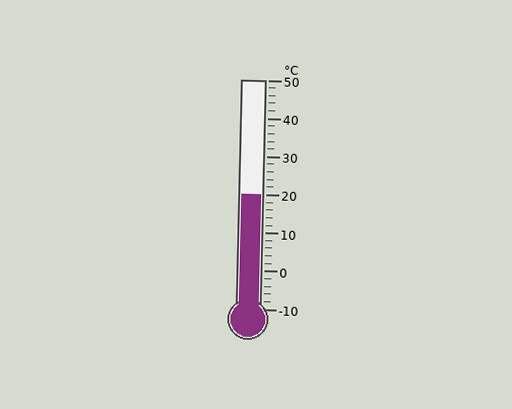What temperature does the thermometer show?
The thermometer shows approximately 20°C.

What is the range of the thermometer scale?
The thermometer scale ranges from -10°C to 50°C.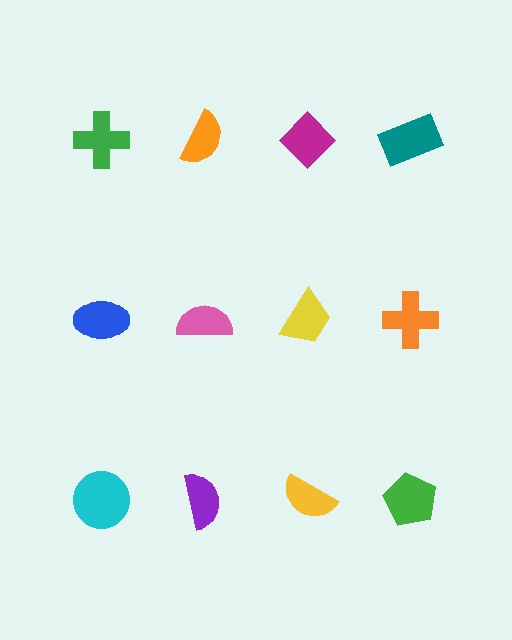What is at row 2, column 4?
An orange cross.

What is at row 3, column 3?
A yellow semicircle.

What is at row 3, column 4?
A green pentagon.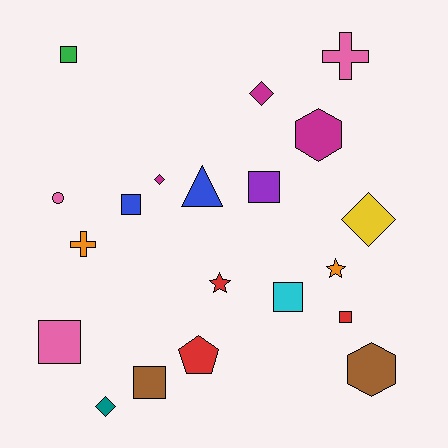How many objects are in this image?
There are 20 objects.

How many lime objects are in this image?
There are no lime objects.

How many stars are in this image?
There are 2 stars.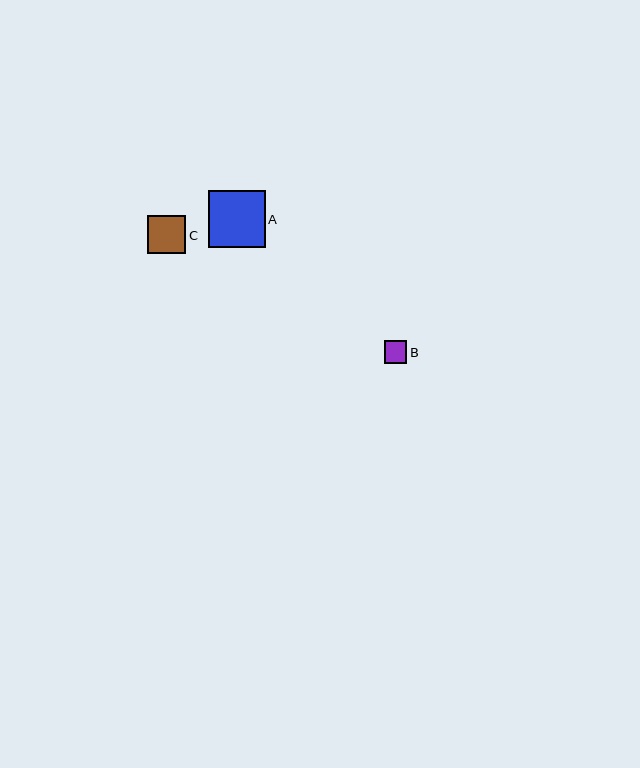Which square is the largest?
Square A is the largest with a size of approximately 56 pixels.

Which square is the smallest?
Square B is the smallest with a size of approximately 23 pixels.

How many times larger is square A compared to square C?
Square A is approximately 1.5 times the size of square C.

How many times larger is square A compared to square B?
Square A is approximately 2.5 times the size of square B.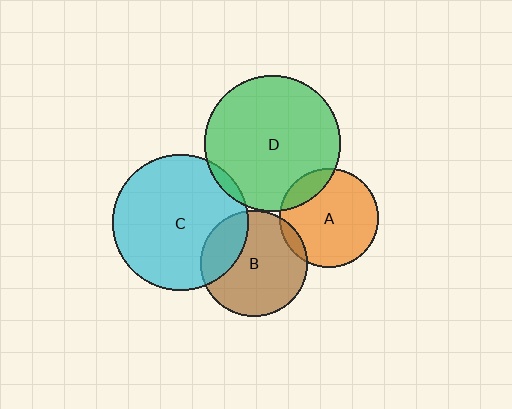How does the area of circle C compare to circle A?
Approximately 1.9 times.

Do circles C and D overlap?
Yes.